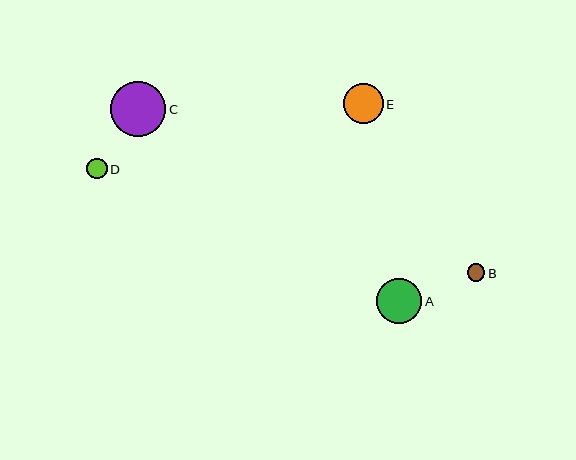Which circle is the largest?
Circle C is the largest with a size of approximately 55 pixels.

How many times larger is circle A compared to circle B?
Circle A is approximately 2.5 times the size of circle B.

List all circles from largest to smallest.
From largest to smallest: C, A, E, D, B.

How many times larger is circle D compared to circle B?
Circle D is approximately 1.2 times the size of circle B.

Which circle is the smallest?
Circle B is the smallest with a size of approximately 18 pixels.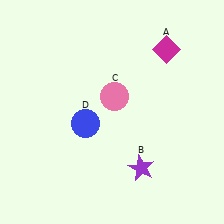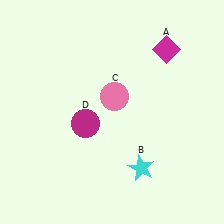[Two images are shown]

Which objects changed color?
B changed from purple to cyan. D changed from blue to magenta.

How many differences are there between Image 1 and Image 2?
There are 2 differences between the two images.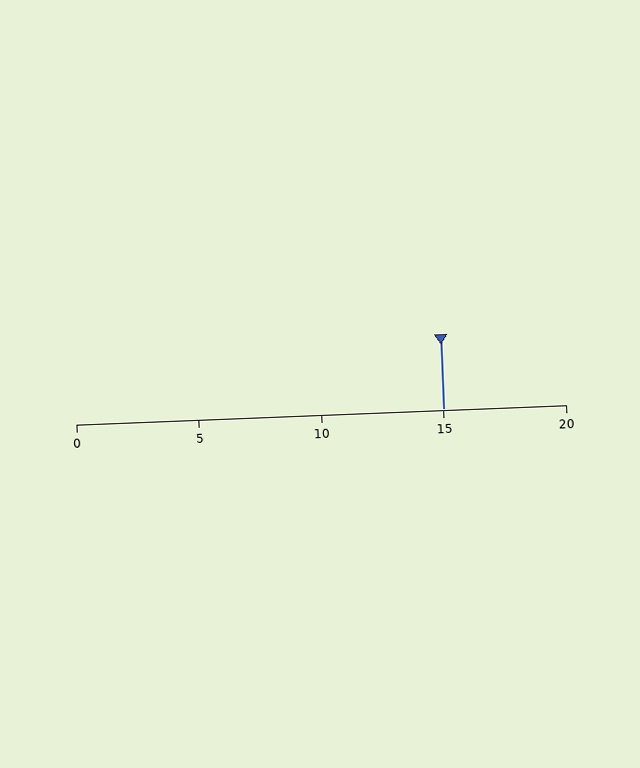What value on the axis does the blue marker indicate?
The marker indicates approximately 15.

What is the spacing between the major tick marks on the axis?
The major ticks are spaced 5 apart.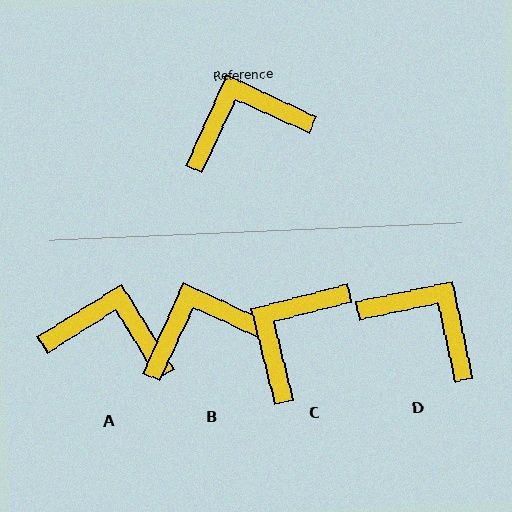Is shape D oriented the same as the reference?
No, it is off by about 53 degrees.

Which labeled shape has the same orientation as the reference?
B.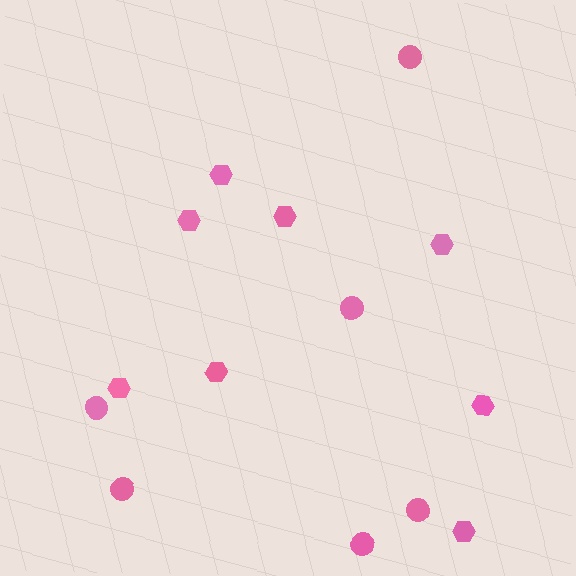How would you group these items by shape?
There are 2 groups: one group of circles (6) and one group of hexagons (8).